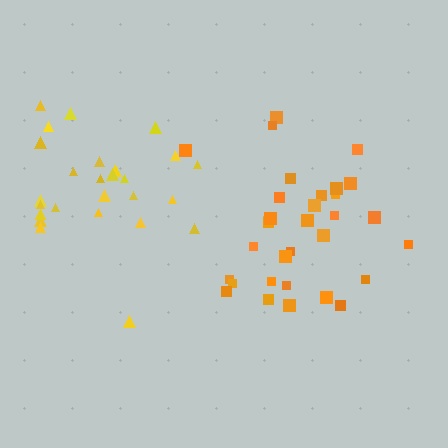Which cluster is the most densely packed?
Orange.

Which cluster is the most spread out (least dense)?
Yellow.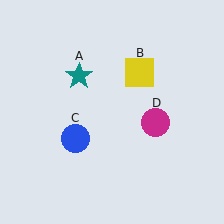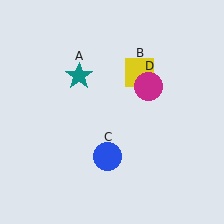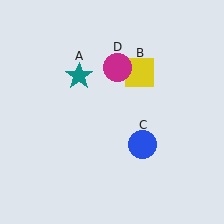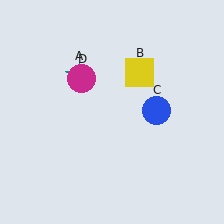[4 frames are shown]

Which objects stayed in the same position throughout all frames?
Teal star (object A) and yellow square (object B) remained stationary.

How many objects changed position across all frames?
2 objects changed position: blue circle (object C), magenta circle (object D).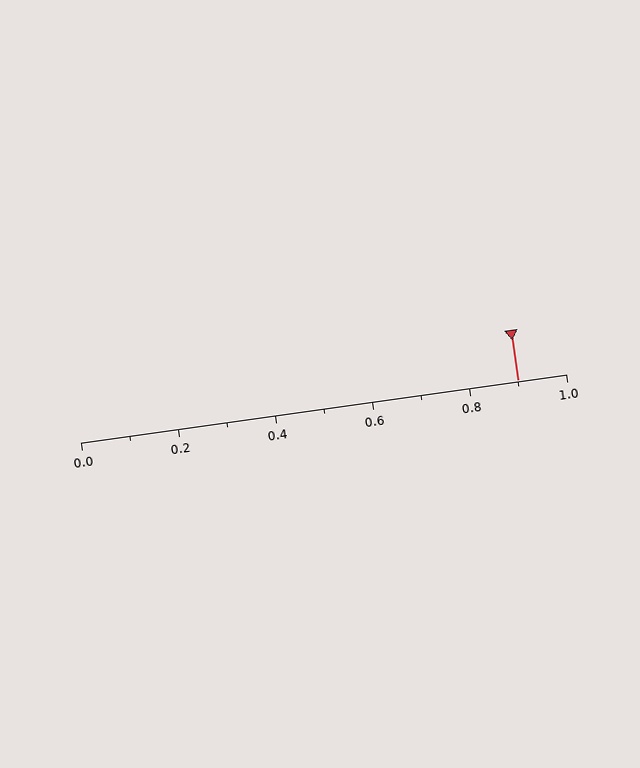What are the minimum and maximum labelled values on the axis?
The axis runs from 0.0 to 1.0.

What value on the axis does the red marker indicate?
The marker indicates approximately 0.9.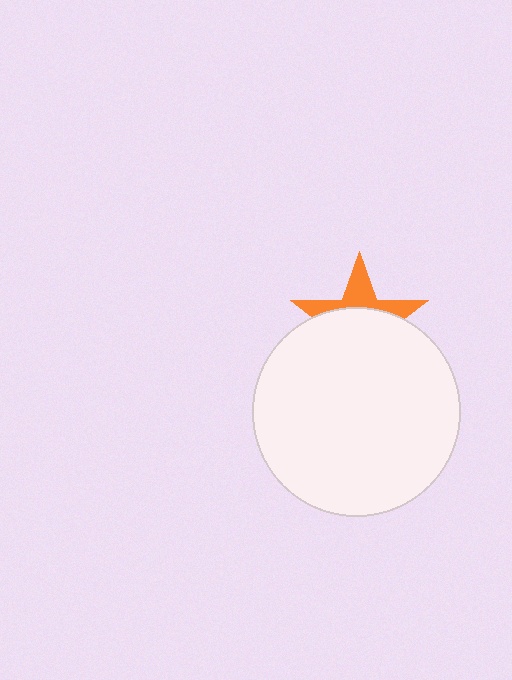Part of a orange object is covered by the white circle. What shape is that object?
It is a star.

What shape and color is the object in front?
The object in front is a white circle.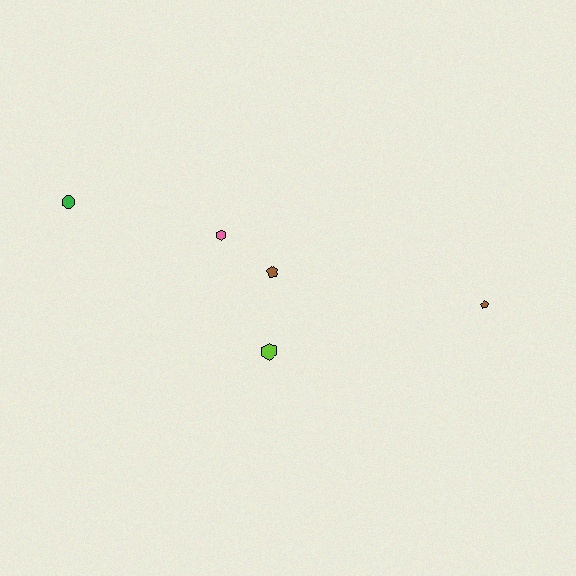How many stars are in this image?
There are no stars.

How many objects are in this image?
There are 5 objects.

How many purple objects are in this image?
There are no purple objects.